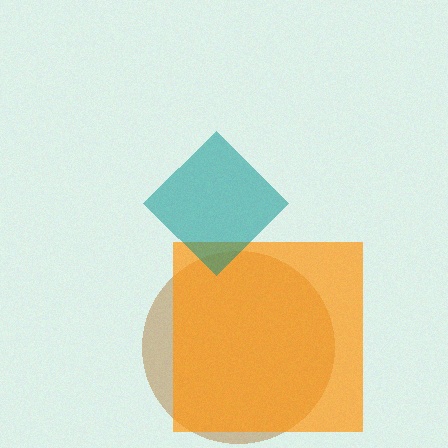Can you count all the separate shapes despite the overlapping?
Yes, there are 3 separate shapes.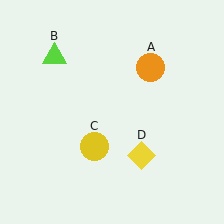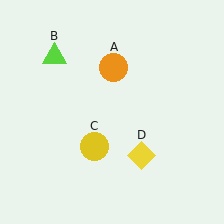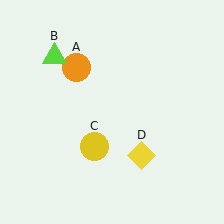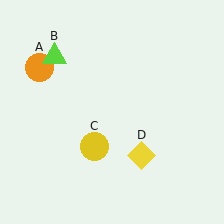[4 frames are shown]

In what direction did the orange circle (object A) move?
The orange circle (object A) moved left.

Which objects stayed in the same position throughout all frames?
Lime triangle (object B) and yellow circle (object C) and yellow diamond (object D) remained stationary.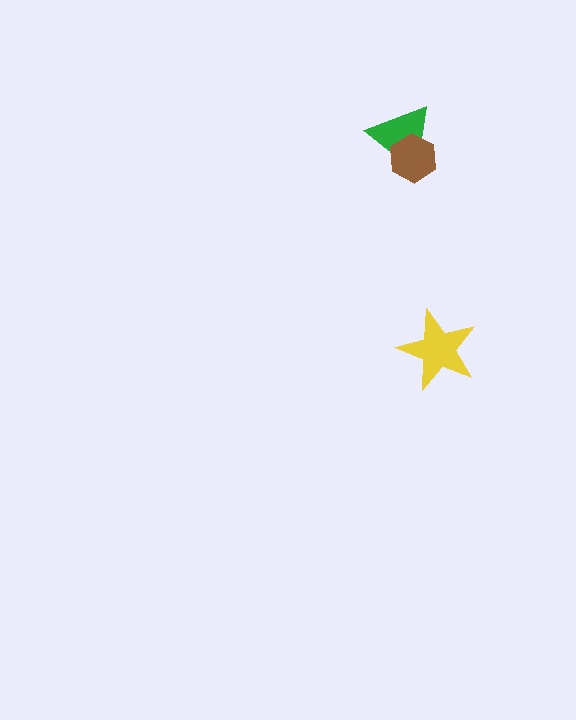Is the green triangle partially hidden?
Yes, it is partially covered by another shape.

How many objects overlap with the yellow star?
0 objects overlap with the yellow star.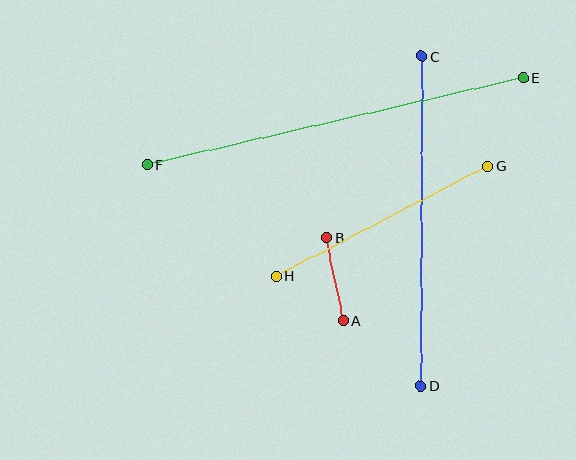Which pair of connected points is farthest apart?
Points E and F are farthest apart.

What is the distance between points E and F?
The distance is approximately 386 pixels.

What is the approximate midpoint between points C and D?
The midpoint is at approximately (421, 221) pixels.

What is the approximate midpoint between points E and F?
The midpoint is at approximately (335, 121) pixels.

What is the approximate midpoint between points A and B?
The midpoint is at approximately (335, 279) pixels.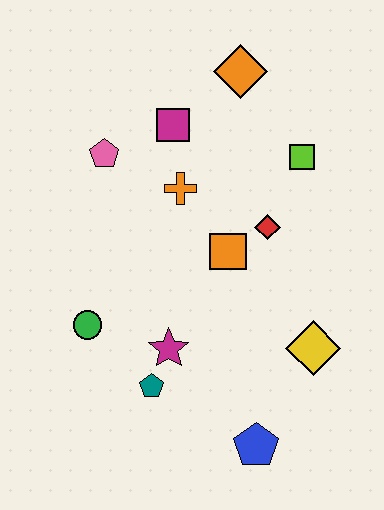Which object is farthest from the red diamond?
The blue pentagon is farthest from the red diamond.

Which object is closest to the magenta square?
The orange cross is closest to the magenta square.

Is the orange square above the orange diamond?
No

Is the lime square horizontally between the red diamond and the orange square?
No